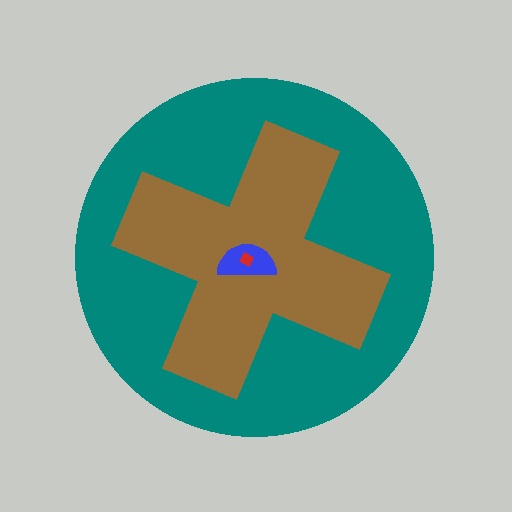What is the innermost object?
The red diamond.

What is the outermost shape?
The teal circle.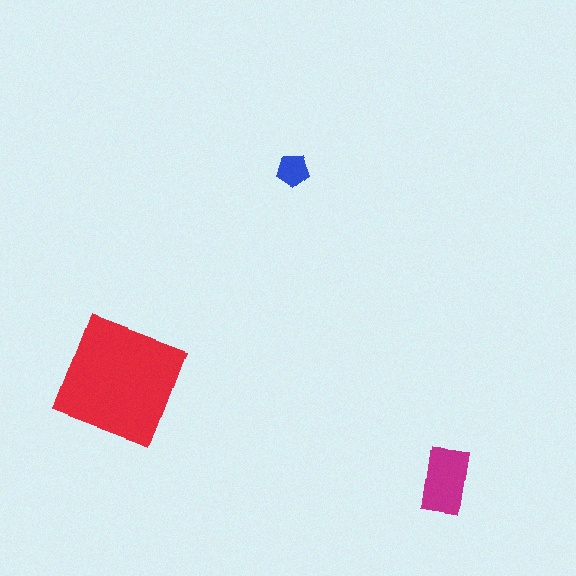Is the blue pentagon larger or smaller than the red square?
Smaller.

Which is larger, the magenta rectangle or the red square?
The red square.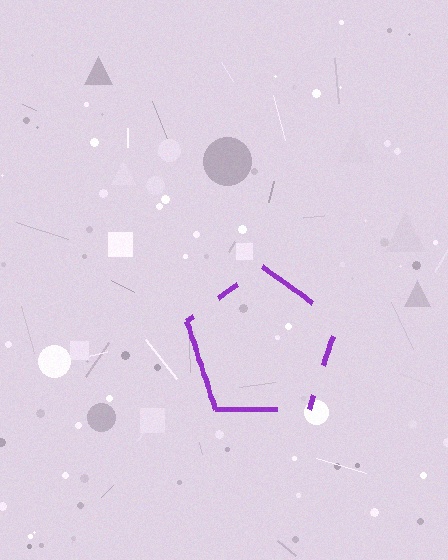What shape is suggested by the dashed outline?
The dashed outline suggests a pentagon.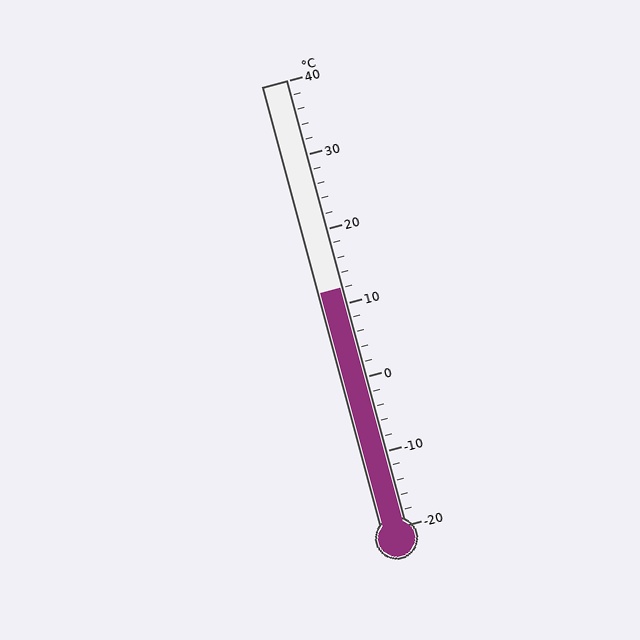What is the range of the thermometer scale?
The thermometer scale ranges from -20°C to 40°C.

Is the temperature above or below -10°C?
The temperature is above -10°C.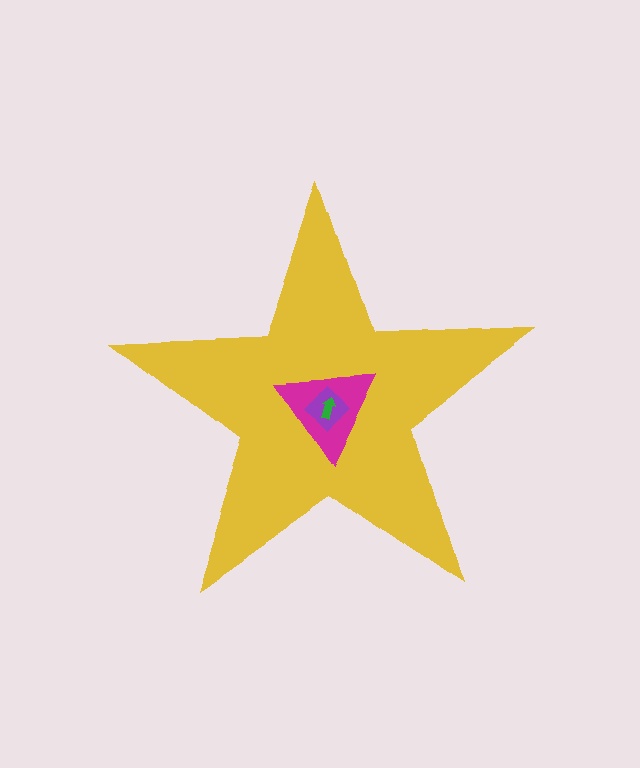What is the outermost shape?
The yellow star.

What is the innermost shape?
The green arrow.